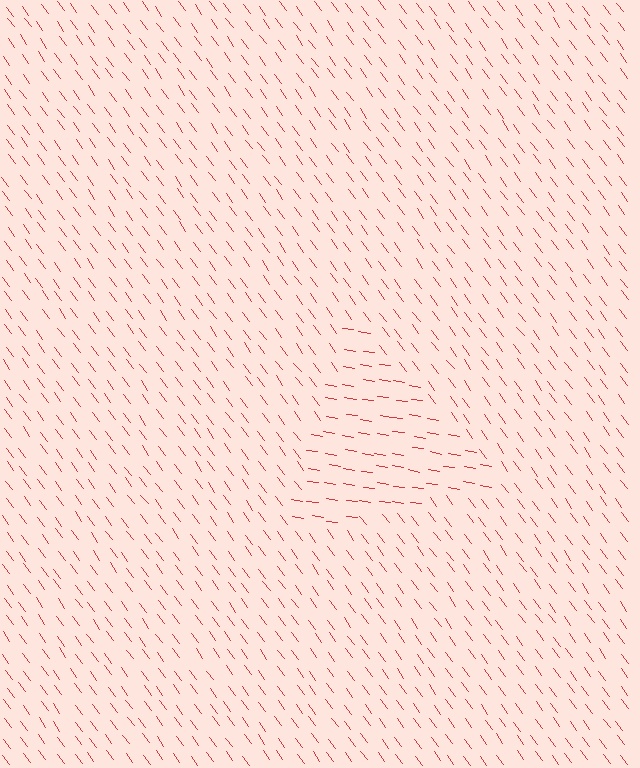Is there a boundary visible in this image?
Yes, there is a texture boundary formed by a change in line orientation.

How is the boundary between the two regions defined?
The boundary is defined purely by a change in line orientation (approximately 45 degrees difference). All lines are the same color and thickness.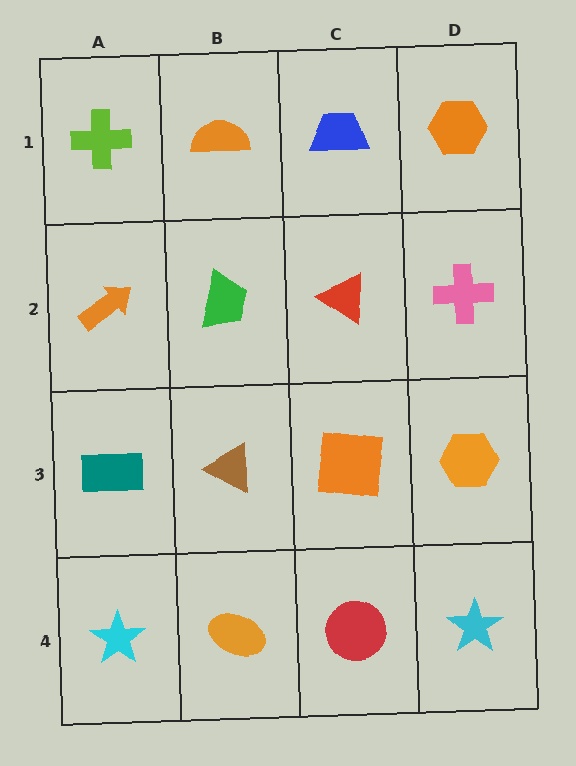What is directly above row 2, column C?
A blue trapezoid.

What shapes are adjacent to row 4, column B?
A brown triangle (row 3, column B), a cyan star (row 4, column A), a red circle (row 4, column C).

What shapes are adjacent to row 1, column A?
An orange arrow (row 2, column A), an orange semicircle (row 1, column B).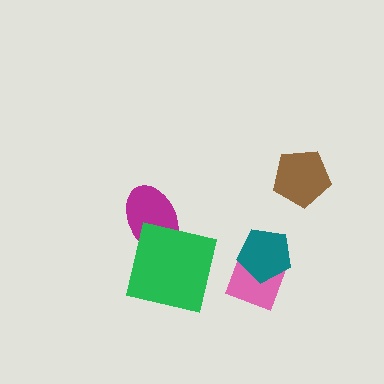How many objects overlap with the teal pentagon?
1 object overlaps with the teal pentagon.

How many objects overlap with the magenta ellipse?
1 object overlaps with the magenta ellipse.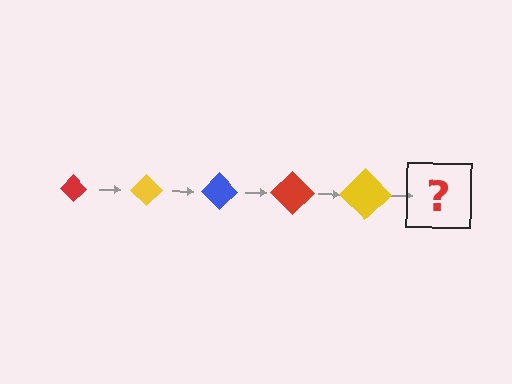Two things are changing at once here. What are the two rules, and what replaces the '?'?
The two rules are that the diamond grows larger each step and the color cycles through red, yellow, and blue. The '?' should be a blue diamond, larger than the previous one.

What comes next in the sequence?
The next element should be a blue diamond, larger than the previous one.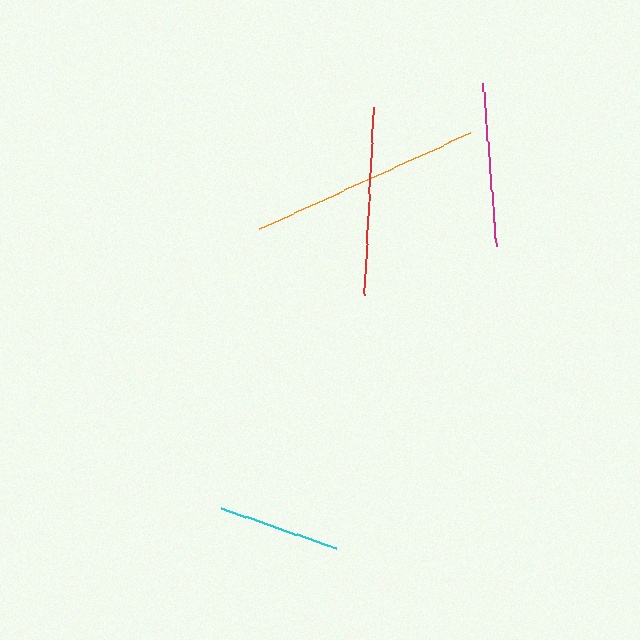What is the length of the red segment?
The red segment is approximately 188 pixels long.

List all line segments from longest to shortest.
From longest to shortest: orange, red, magenta, cyan.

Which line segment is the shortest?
The cyan line is the shortest at approximately 122 pixels.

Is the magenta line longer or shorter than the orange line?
The orange line is longer than the magenta line.